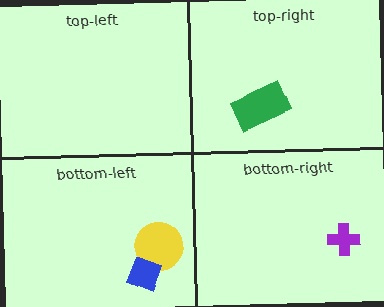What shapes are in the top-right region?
The green rectangle.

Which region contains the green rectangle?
The top-right region.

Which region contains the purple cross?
The bottom-right region.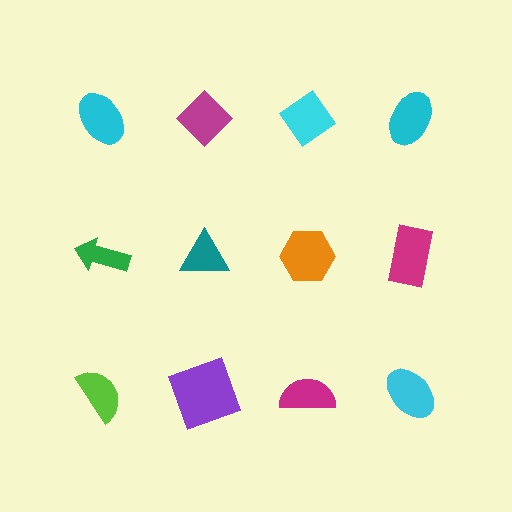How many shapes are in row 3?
4 shapes.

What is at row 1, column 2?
A magenta diamond.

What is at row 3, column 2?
A purple square.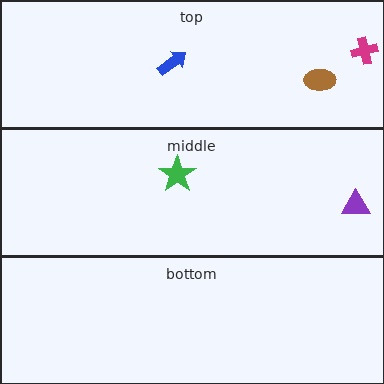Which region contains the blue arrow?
The top region.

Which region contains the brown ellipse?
The top region.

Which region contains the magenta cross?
The top region.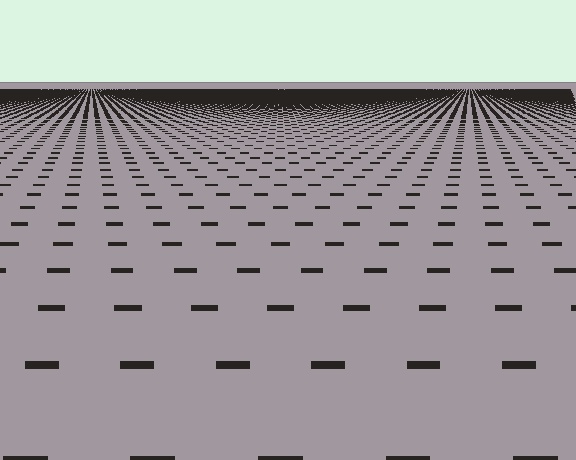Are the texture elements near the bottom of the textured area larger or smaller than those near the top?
Larger. Near the bottom, elements are closer to the viewer and appear at a bigger on-screen size.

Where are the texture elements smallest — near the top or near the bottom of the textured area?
Near the top.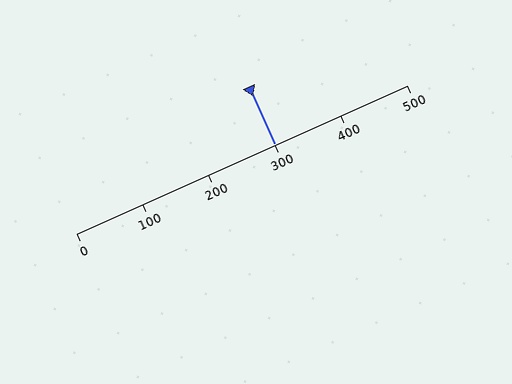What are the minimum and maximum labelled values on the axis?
The axis runs from 0 to 500.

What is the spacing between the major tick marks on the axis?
The major ticks are spaced 100 apart.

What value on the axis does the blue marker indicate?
The marker indicates approximately 300.